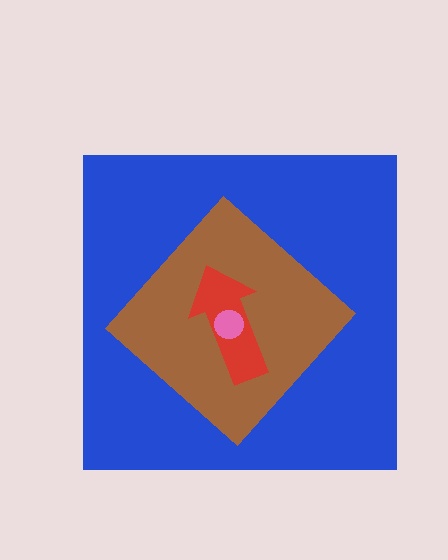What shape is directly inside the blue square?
The brown diamond.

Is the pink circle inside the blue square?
Yes.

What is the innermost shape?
The pink circle.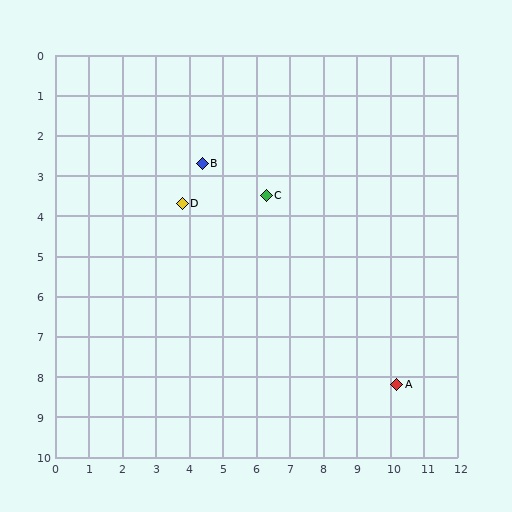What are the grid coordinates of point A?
Point A is at approximately (10.2, 8.2).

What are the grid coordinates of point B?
Point B is at approximately (4.4, 2.7).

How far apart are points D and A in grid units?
Points D and A are about 7.8 grid units apart.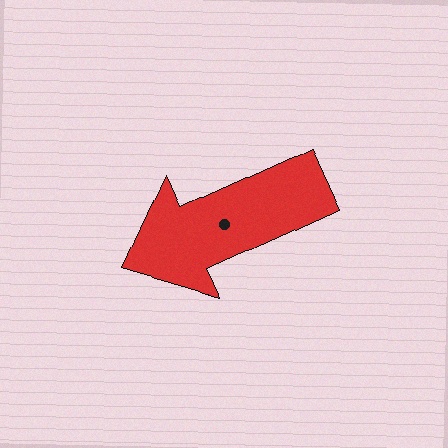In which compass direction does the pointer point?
Southwest.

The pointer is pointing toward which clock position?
Roughly 8 o'clock.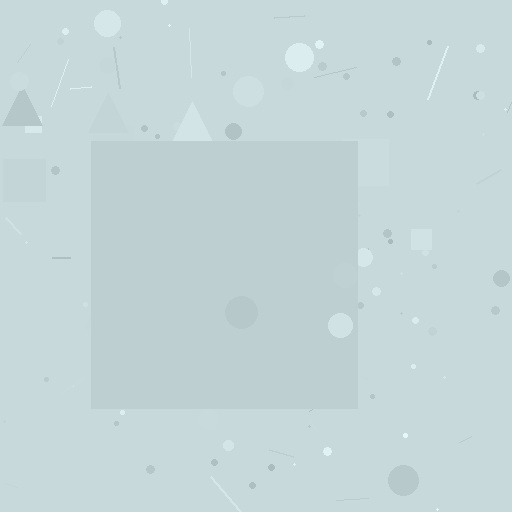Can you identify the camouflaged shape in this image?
The camouflaged shape is a square.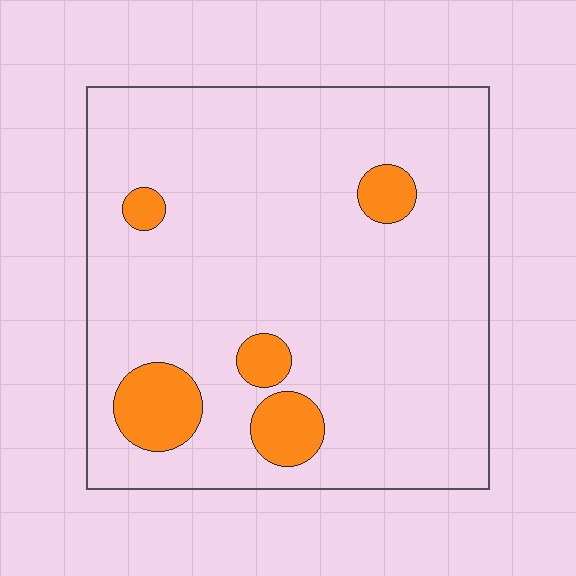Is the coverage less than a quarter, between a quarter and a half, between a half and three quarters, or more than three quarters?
Less than a quarter.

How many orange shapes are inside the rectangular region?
5.